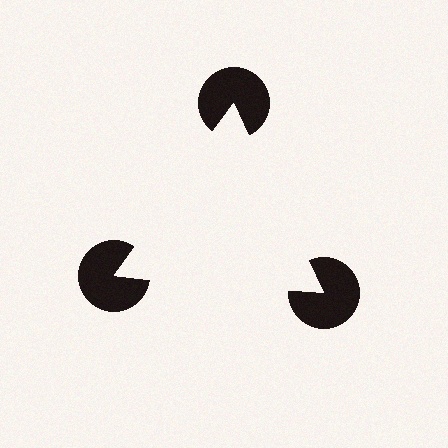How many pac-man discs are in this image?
There are 3 — one at each vertex of the illusory triangle.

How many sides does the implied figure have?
3 sides.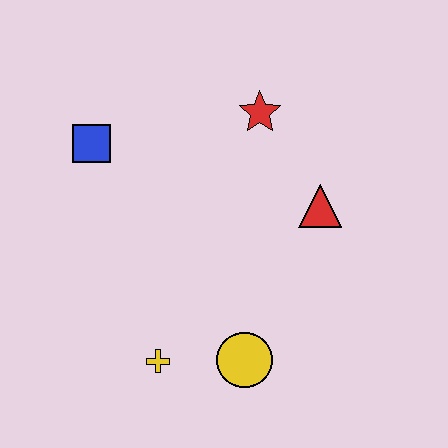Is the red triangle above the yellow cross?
Yes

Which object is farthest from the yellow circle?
The blue square is farthest from the yellow circle.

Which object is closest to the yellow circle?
The yellow cross is closest to the yellow circle.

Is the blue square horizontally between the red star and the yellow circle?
No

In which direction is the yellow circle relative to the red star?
The yellow circle is below the red star.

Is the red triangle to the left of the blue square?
No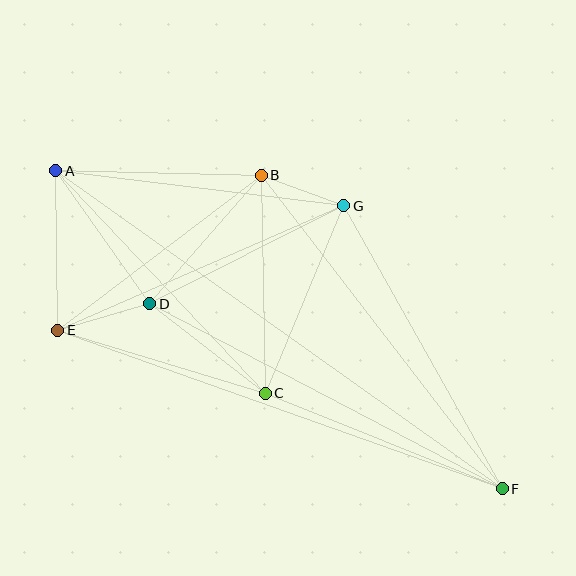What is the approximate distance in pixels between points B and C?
The distance between B and C is approximately 218 pixels.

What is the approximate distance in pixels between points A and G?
The distance between A and G is approximately 290 pixels.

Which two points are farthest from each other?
Points A and F are farthest from each other.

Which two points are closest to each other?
Points B and G are closest to each other.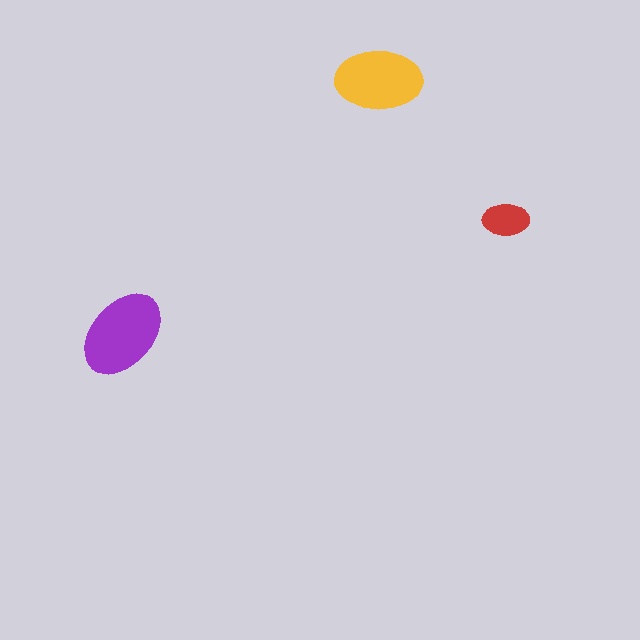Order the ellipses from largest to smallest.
the purple one, the yellow one, the red one.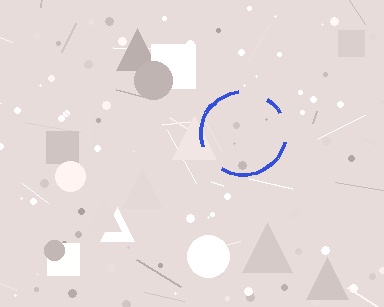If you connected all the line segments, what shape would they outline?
They would outline a circle.